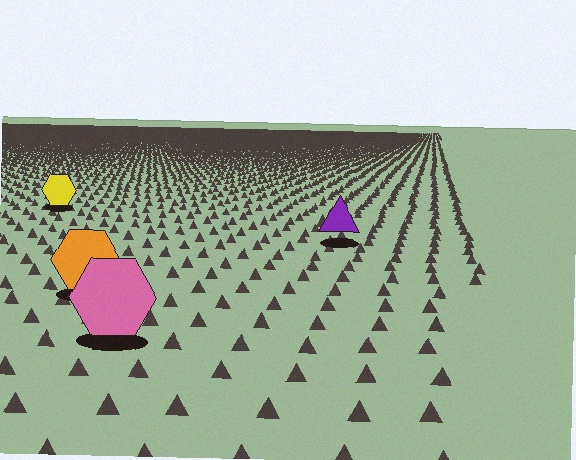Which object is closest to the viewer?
The pink hexagon is closest. The texture marks near it are larger and more spread out.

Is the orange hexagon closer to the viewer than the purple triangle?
Yes. The orange hexagon is closer — you can tell from the texture gradient: the ground texture is coarser near it.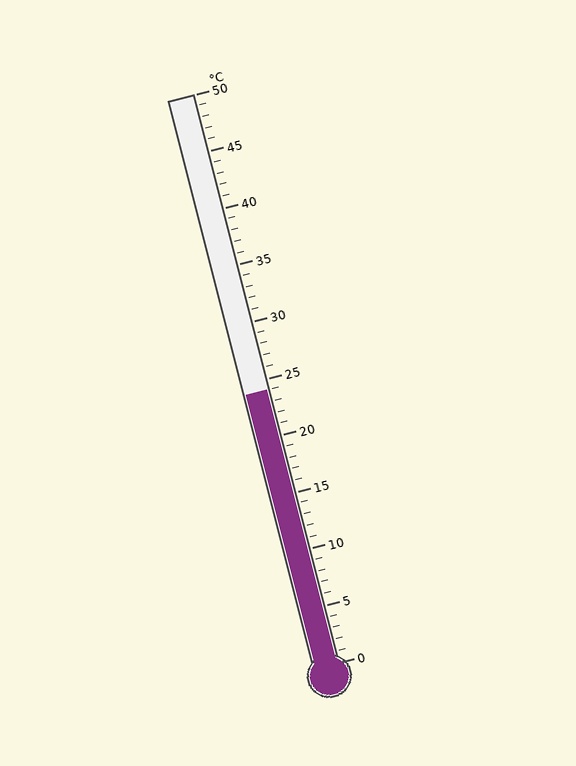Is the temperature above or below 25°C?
The temperature is below 25°C.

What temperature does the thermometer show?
The thermometer shows approximately 24°C.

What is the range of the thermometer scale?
The thermometer scale ranges from 0°C to 50°C.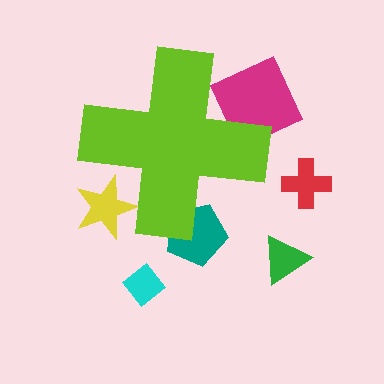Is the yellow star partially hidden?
Yes, the yellow star is partially hidden behind the lime cross.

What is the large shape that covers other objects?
A lime cross.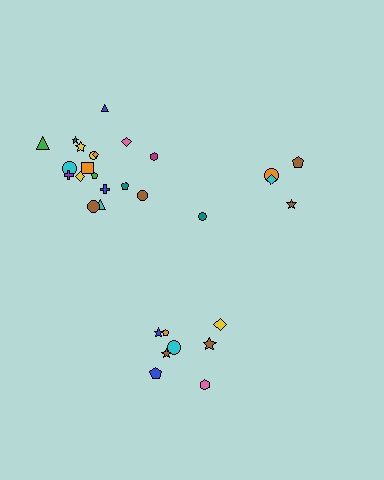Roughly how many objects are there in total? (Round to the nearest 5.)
Roughly 30 objects in total.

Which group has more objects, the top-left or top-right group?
The top-left group.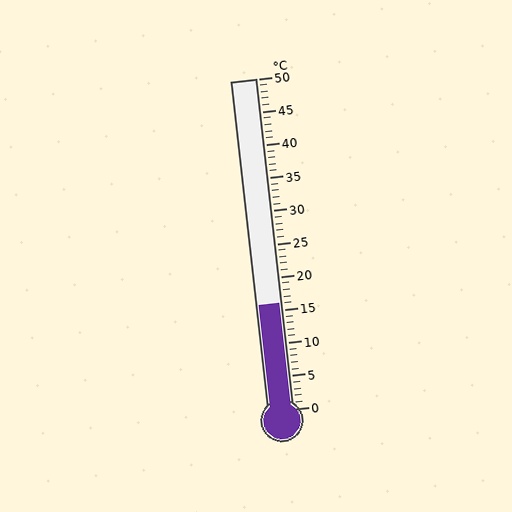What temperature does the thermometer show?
The thermometer shows approximately 16°C.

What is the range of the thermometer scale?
The thermometer scale ranges from 0°C to 50°C.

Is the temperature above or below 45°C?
The temperature is below 45°C.